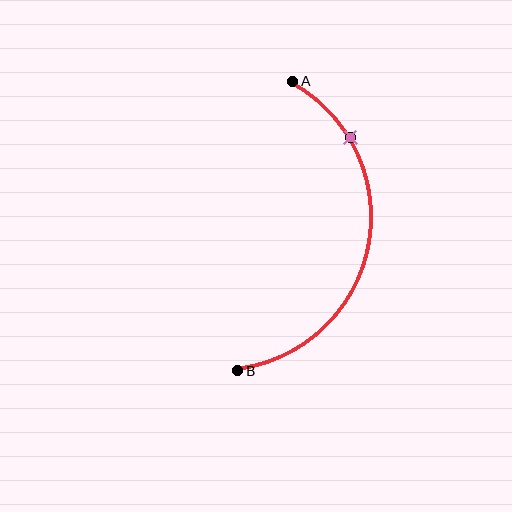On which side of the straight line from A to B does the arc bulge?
The arc bulges to the right of the straight line connecting A and B.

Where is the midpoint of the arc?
The arc midpoint is the point on the curve farthest from the straight line joining A and B. It sits to the right of that line.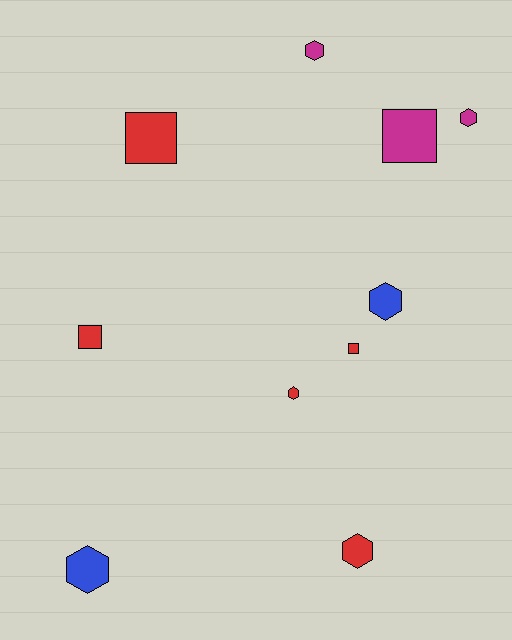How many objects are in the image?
There are 10 objects.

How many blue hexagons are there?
There are 2 blue hexagons.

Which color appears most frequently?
Red, with 5 objects.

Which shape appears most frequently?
Hexagon, with 6 objects.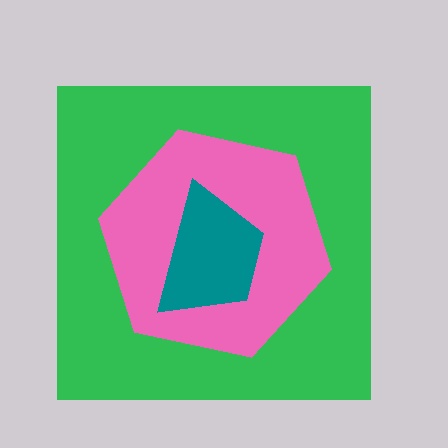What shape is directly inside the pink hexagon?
The teal trapezoid.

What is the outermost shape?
The green square.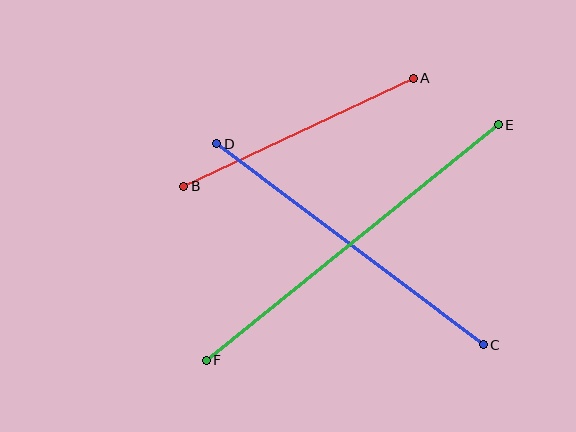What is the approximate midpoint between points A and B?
The midpoint is at approximately (298, 132) pixels.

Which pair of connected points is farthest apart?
Points E and F are farthest apart.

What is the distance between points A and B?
The distance is approximately 254 pixels.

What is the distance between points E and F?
The distance is approximately 375 pixels.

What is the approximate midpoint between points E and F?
The midpoint is at approximately (352, 242) pixels.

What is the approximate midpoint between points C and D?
The midpoint is at approximately (350, 244) pixels.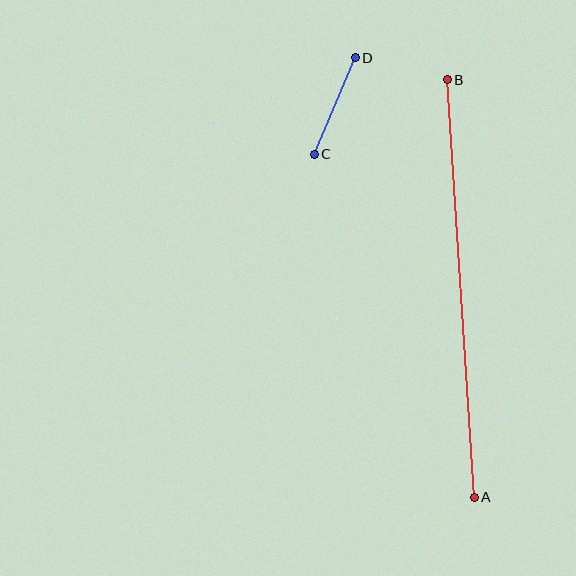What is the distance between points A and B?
The distance is approximately 418 pixels.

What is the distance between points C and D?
The distance is approximately 105 pixels.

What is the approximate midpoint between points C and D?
The midpoint is at approximately (335, 106) pixels.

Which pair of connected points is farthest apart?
Points A and B are farthest apart.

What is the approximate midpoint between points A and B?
The midpoint is at approximately (461, 289) pixels.